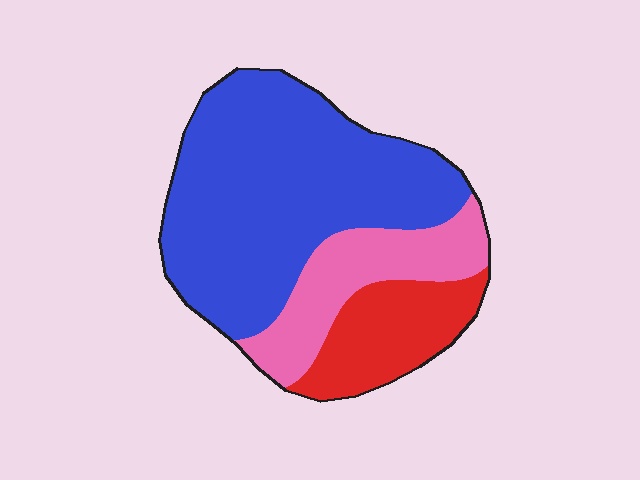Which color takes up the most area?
Blue, at roughly 60%.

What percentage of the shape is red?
Red covers about 20% of the shape.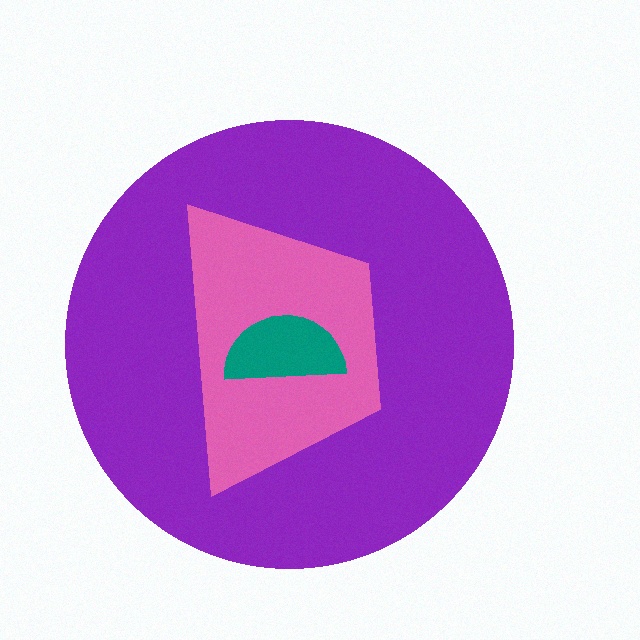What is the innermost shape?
The teal semicircle.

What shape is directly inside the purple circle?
The pink trapezoid.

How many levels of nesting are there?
3.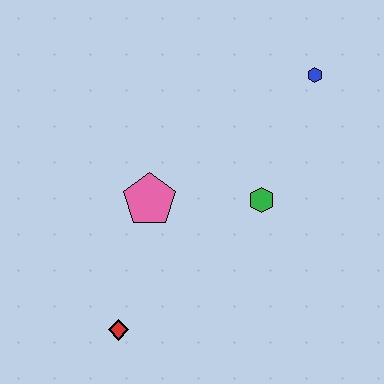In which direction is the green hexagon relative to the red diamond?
The green hexagon is to the right of the red diamond.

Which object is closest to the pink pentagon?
The green hexagon is closest to the pink pentagon.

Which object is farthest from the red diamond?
The blue hexagon is farthest from the red diamond.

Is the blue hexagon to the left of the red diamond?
No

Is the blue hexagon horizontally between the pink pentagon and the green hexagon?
No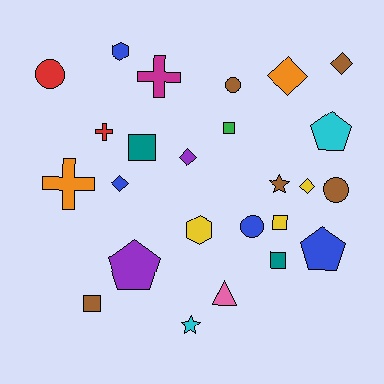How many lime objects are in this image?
There are no lime objects.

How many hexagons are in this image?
There are 2 hexagons.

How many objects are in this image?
There are 25 objects.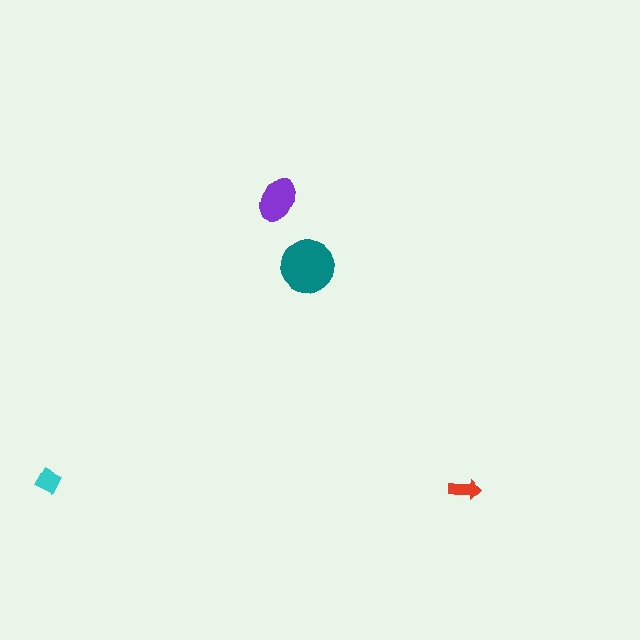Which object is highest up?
The purple ellipse is topmost.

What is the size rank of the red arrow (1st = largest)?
4th.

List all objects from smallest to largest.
The red arrow, the cyan diamond, the purple ellipse, the teal circle.